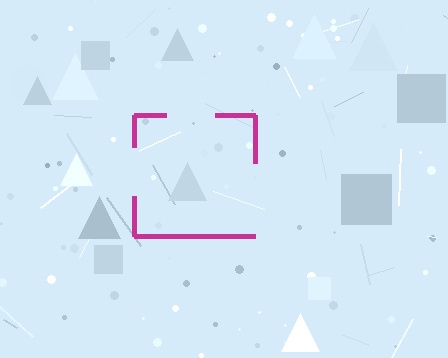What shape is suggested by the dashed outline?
The dashed outline suggests a square.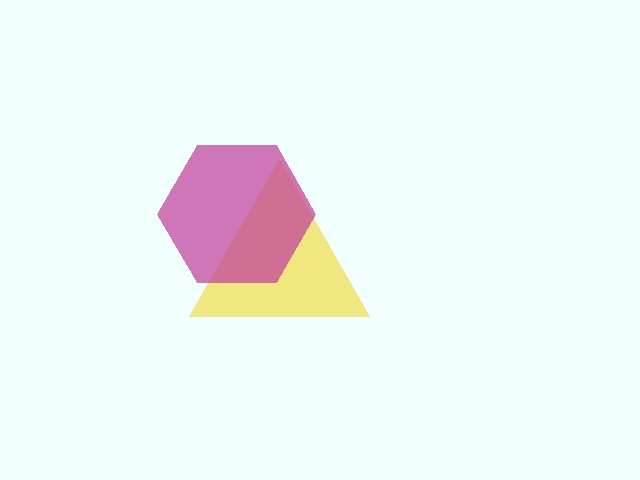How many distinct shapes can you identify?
There are 2 distinct shapes: a yellow triangle, a magenta hexagon.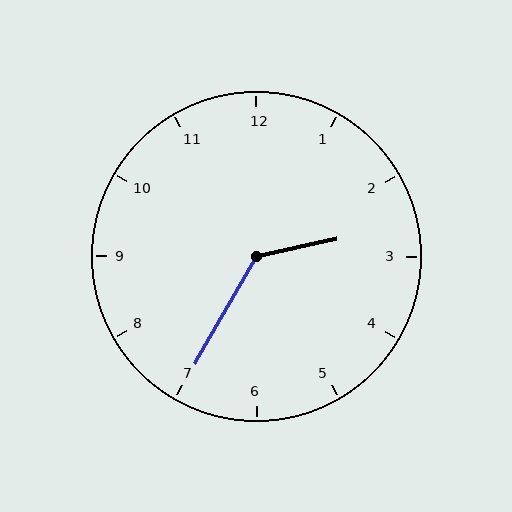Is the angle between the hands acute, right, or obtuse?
It is obtuse.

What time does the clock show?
2:35.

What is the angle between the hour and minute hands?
Approximately 132 degrees.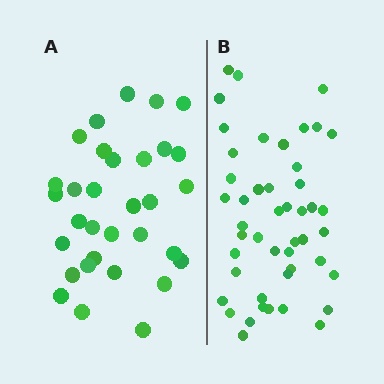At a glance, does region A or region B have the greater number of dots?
Region B (the right region) has more dots.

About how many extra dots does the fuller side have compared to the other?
Region B has approximately 15 more dots than region A.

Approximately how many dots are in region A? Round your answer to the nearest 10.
About 30 dots. (The exact count is 32, which rounds to 30.)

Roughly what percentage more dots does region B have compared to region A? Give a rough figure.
About 45% more.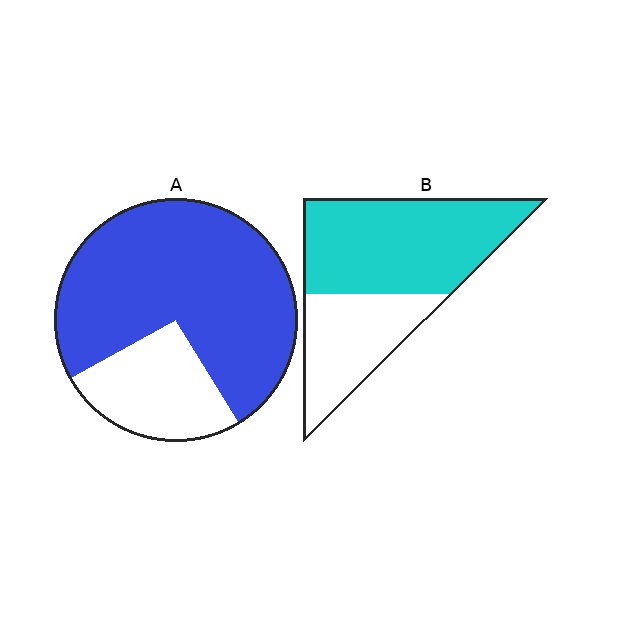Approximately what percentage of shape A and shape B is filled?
A is approximately 75% and B is approximately 65%.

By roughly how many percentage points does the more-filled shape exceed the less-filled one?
By roughly 10 percentage points (A over B).